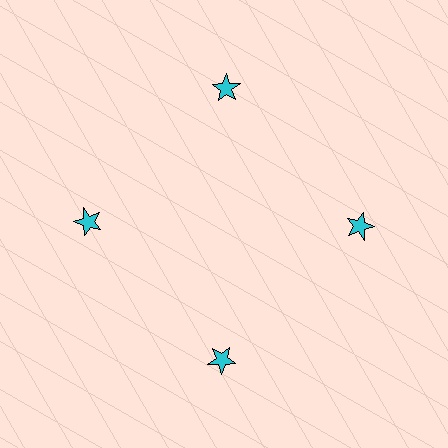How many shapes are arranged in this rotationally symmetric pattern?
There are 4 shapes, arranged in 4 groups of 1.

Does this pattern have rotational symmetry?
Yes, this pattern has 4-fold rotational symmetry. It looks the same after rotating 90 degrees around the center.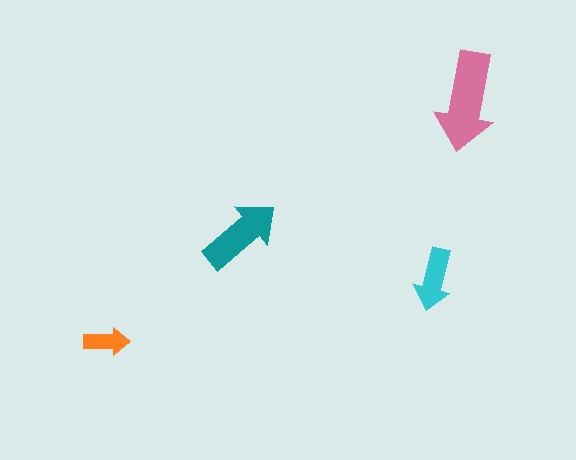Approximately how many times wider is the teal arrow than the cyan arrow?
About 1.5 times wider.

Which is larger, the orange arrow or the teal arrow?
The teal one.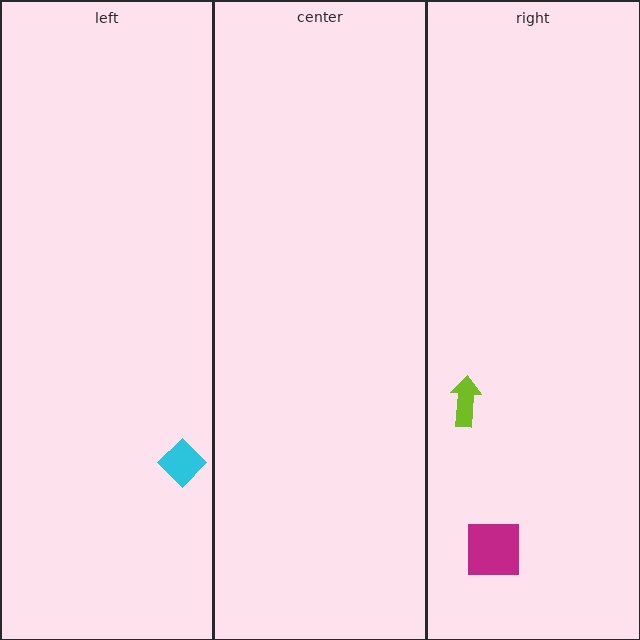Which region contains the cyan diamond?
The left region.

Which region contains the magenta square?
The right region.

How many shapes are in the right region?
2.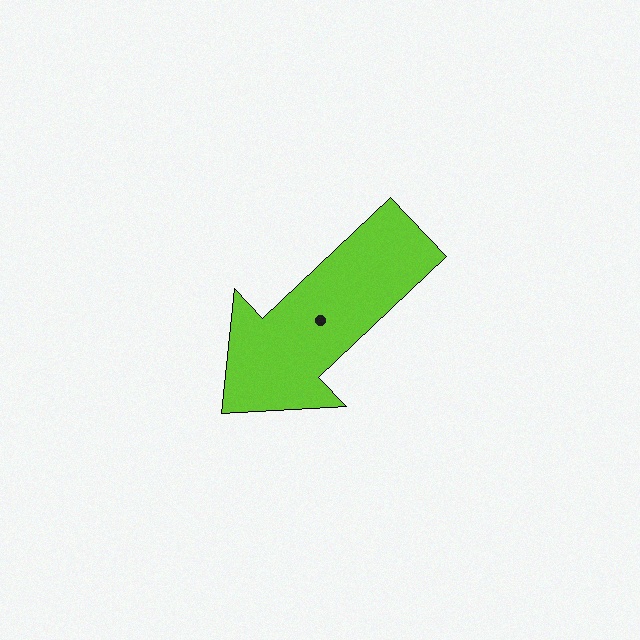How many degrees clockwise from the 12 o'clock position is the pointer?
Approximately 227 degrees.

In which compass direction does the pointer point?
Southwest.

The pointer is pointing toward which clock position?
Roughly 8 o'clock.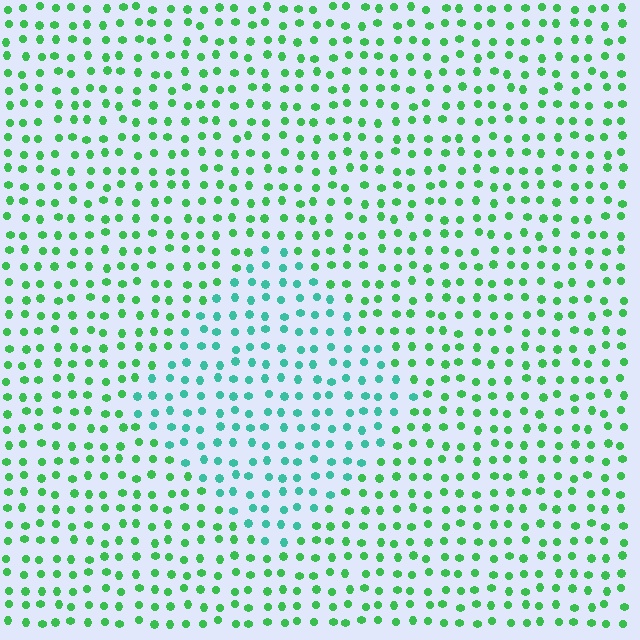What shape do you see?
I see a diamond.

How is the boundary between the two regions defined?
The boundary is defined purely by a slight shift in hue (about 37 degrees). Spacing, size, and orientation are identical on both sides.